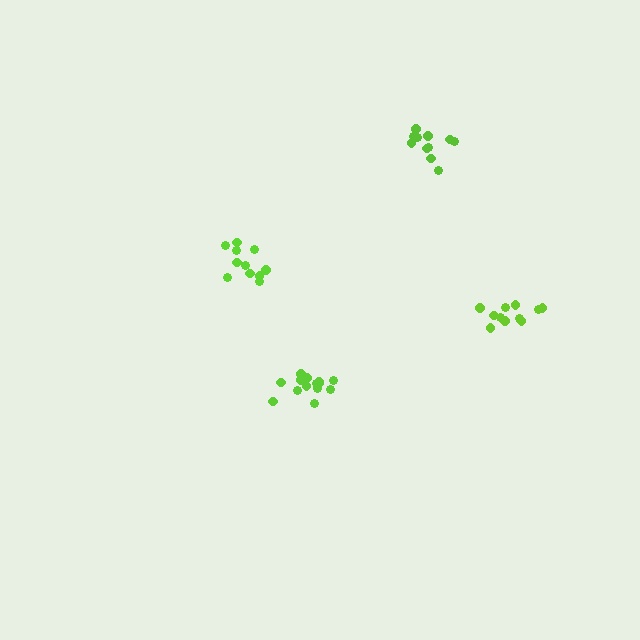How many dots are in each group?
Group 1: 11 dots, Group 2: 11 dots, Group 3: 15 dots, Group 4: 11 dots (48 total).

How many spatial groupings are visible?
There are 4 spatial groupings.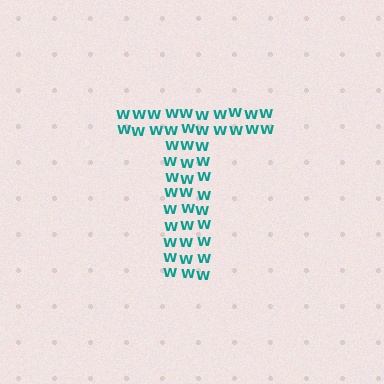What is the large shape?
The large shape is the letter T.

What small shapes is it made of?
It is made of small letter W's.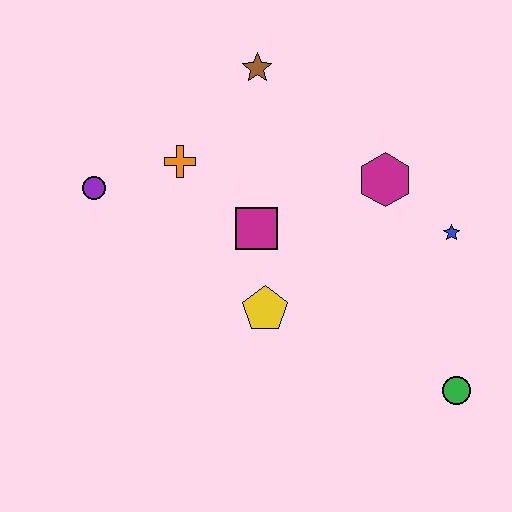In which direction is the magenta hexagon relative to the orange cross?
The magenta hexagon is to the right of the orange cross.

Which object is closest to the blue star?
The magenta hexagon is closest to the blue star.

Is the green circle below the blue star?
Yes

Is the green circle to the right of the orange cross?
Yes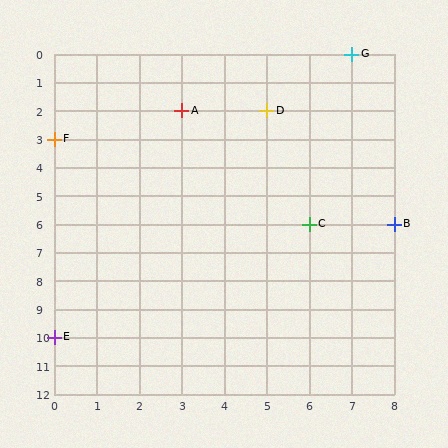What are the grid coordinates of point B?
Point B is at grid coordinates (8, 6).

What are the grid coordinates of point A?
Point A is at grid coordinates (3, 2).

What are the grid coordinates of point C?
Point C is at grid coordinates (6, 6).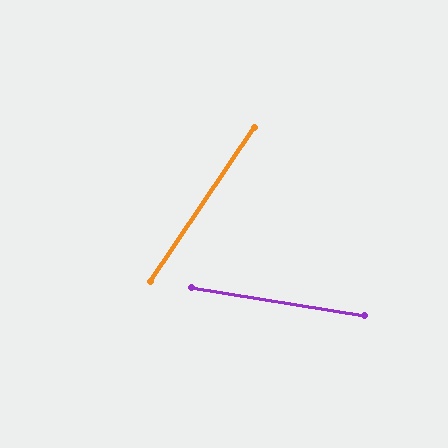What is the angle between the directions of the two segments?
Approximately 65 degrees.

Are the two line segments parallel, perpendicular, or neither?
Neither parallel nor perpendicular — they differ by about 65°.